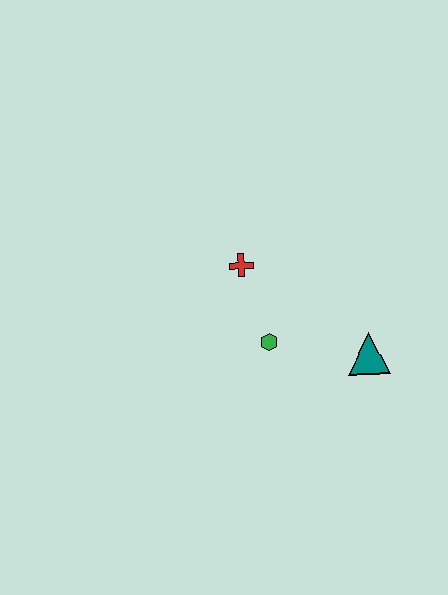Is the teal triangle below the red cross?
Yes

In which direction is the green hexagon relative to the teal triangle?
The green hexagon is to the left of the teal triangle.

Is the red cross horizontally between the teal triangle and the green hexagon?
No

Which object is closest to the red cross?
The green hexagon is closest to the red cross.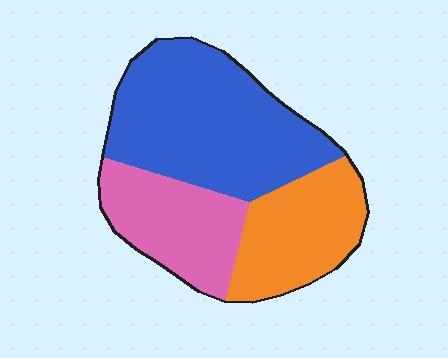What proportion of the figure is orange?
Orange takes up about one quarter (1/4) of the figure.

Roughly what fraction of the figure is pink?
Pink covers roughly 25% of the figure.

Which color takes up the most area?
Blue, at roughly 50%.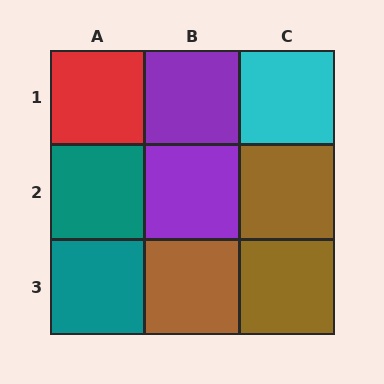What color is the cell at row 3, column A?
Teal.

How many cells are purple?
2 cells are purple.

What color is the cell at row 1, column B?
Purple.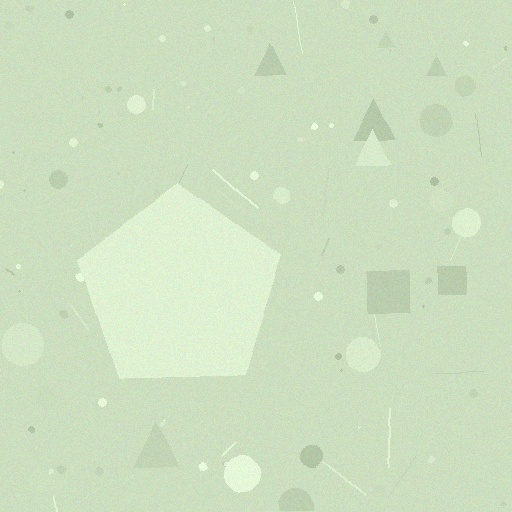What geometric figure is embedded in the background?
A pentagon is embedded in the background.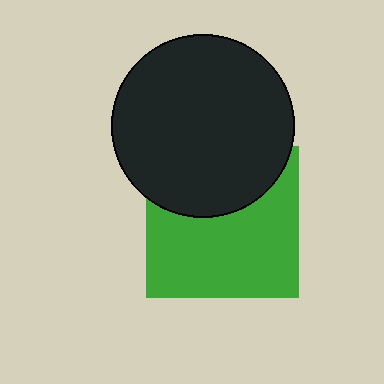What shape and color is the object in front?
The object in front is a black circle.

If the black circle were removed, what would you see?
You would see the complete green square.